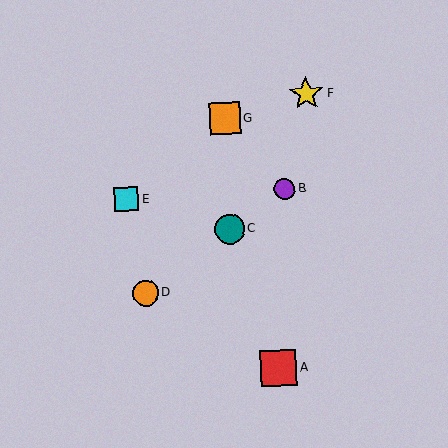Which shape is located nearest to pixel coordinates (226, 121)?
The orange square (labeled G) at (225, 118) is nearest to that location.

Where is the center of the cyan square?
The center of the cyan square is at (126, 199).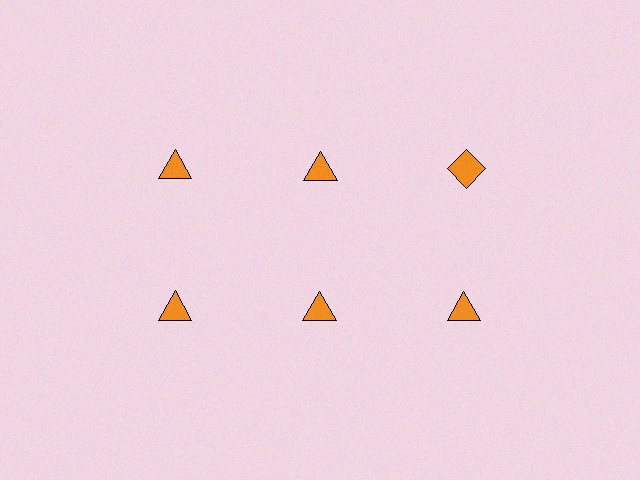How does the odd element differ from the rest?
It has a different shape: diamond instead of triangle.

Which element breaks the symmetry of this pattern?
The orange diamond in the top row, center column breaks the symmetry. All other shapes are orange triangles.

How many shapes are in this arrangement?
There are 6 shapes arranged in a grid pattern.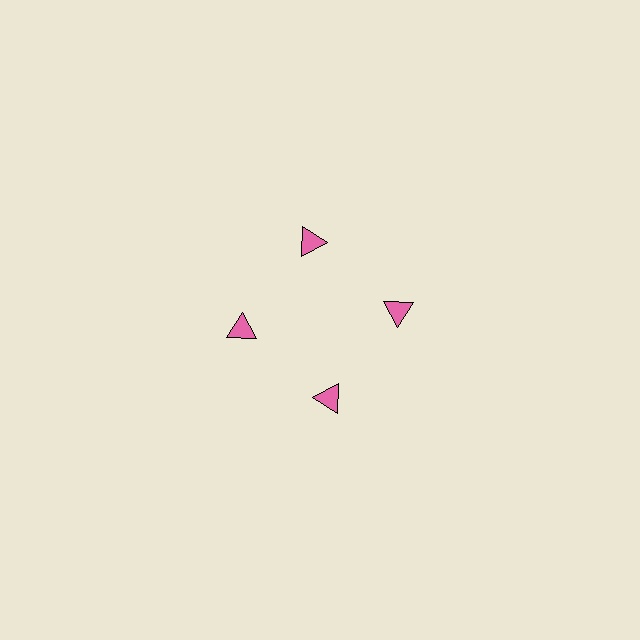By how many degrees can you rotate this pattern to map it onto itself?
The pattern maps onto itself every 90 degrees of rotation.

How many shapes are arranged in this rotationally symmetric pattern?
There are 4 shapes, arranged in 4 groups of 1.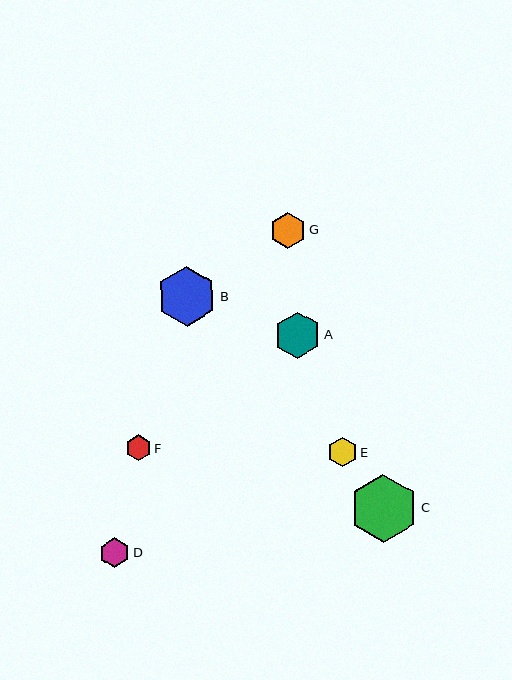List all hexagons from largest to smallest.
From largest to smallest: C, B, A, G, E, D, F.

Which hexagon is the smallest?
Hexagon F is the smallest with a size of approximately 25 pixels.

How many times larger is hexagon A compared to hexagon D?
Hexagon A is approximately 1.6 times the size of hexagon D.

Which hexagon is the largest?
Hexagon C is the largest with a size of approximately 69 pixels.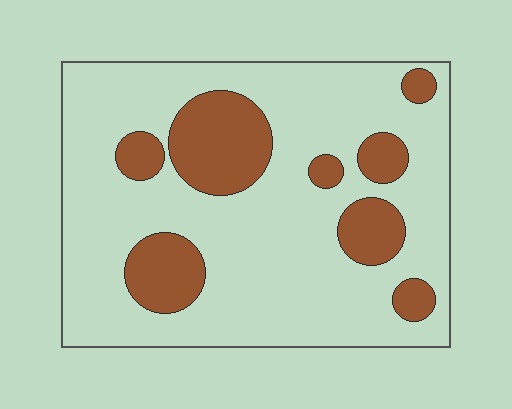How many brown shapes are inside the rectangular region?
8.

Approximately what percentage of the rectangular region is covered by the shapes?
Approximately 25%.